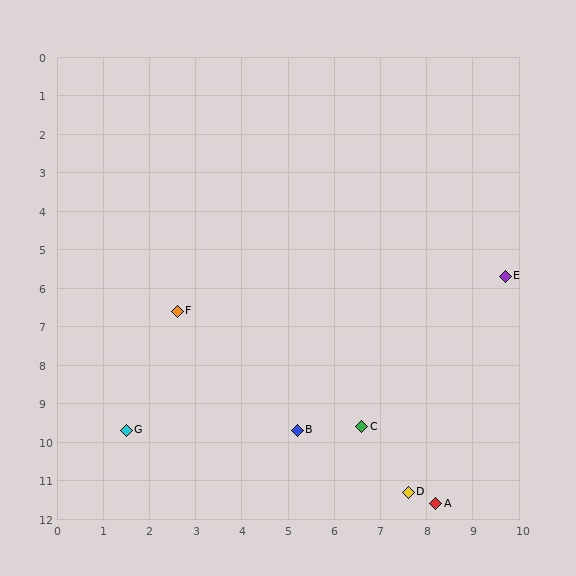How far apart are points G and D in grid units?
Points G and D are about 6.3 grid units apart.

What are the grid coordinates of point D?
Point D is at approximately (7.6, 11.3).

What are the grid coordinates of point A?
Point A is at approximately (8.2, 11.6).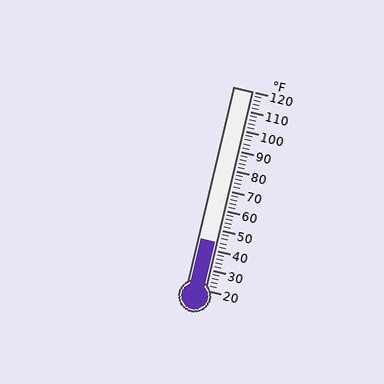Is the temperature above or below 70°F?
The temperature is below 70°F.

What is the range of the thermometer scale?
The thermometer scale ranges from 20°F to 120°F.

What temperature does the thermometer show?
The thermometer shows approximately 44°F.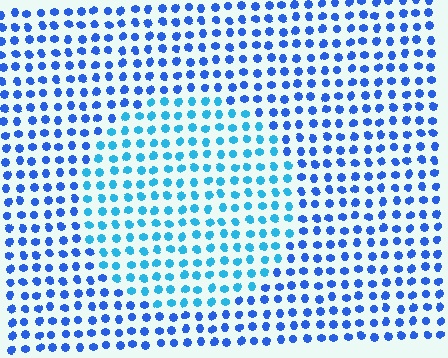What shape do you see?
I see a circle.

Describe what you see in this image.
The image is filled with small blue elements in a uniform arrangement. A circle-shaped region is visible where the elements are tinted to a slightly different hue, forming a subtle color boundary.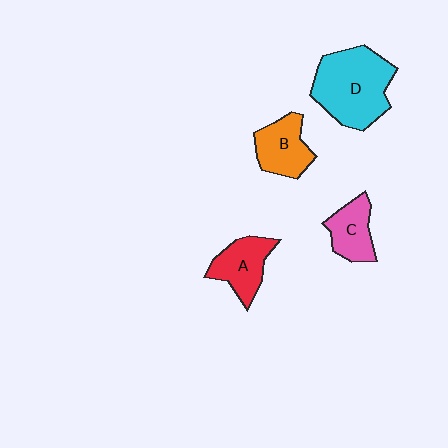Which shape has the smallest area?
Shape C (pink).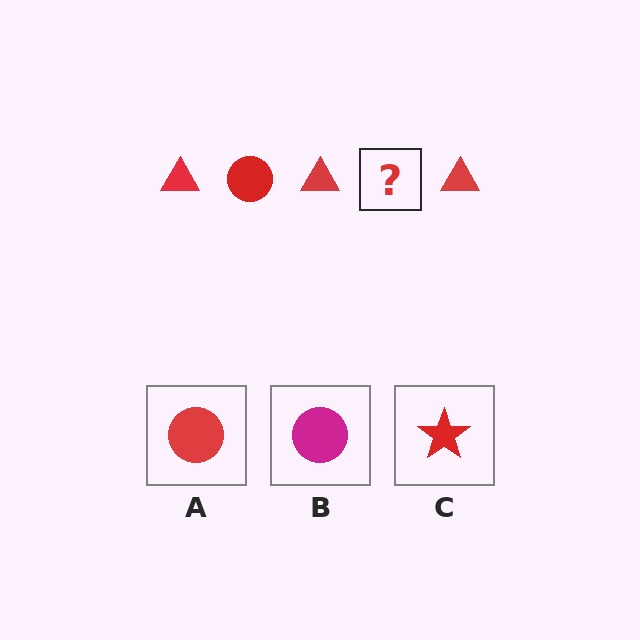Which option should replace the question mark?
Option A.